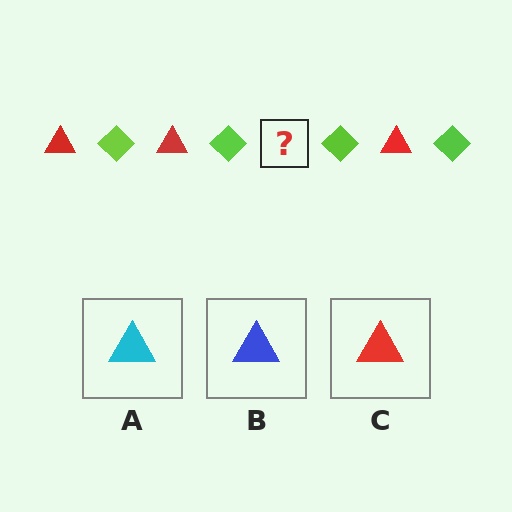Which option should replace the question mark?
Option C.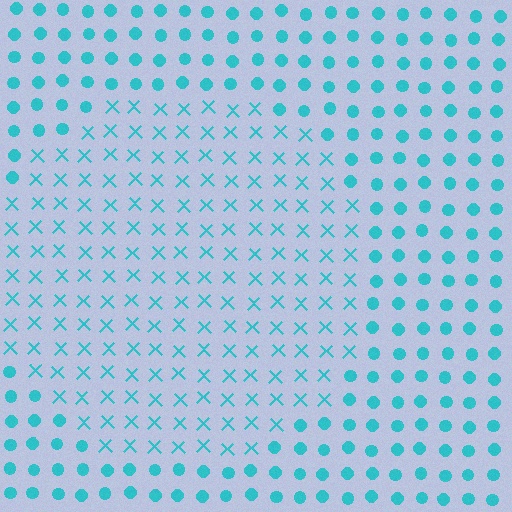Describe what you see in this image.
The image is filled with small cyan elements arranged in a uniform grid. A circle-shaped region contains X marks, while the surrounding area contains circles. The boundary is defined purely by the change in element shape.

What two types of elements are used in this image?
The image uses X marks inside the circle region and circles outside it.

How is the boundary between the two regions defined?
The boundary is defined by a change in element shape: X marks inside vs. circles outside. All elements share the same color and spacing.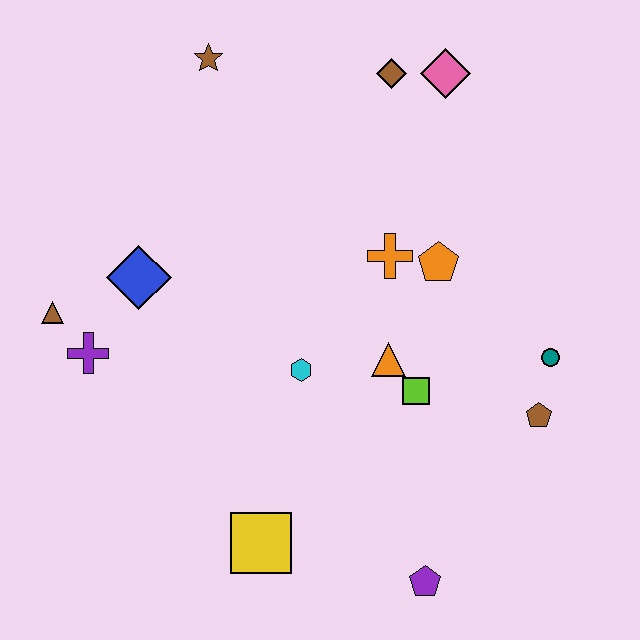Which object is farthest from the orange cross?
The brown triangle is farthest from the orange cross.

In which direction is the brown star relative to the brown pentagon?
The brown star is above the brown pentagon.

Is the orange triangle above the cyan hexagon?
Yes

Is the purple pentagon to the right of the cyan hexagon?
Yes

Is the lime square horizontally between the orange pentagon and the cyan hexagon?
Yes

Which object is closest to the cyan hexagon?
The orange triangle is closest to the cyan hexagon.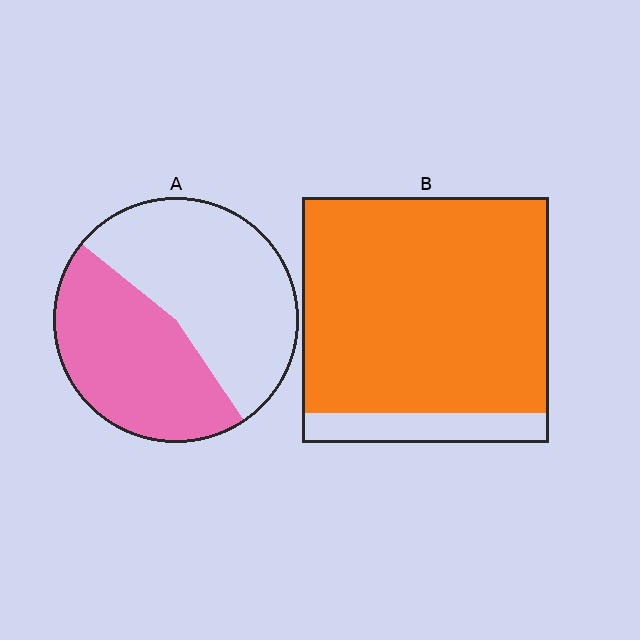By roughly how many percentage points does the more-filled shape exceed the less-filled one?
By roughly 40 percentage points (B over A).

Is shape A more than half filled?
No.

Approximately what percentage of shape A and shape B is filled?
A is approximately 45% and B is approximately 90%.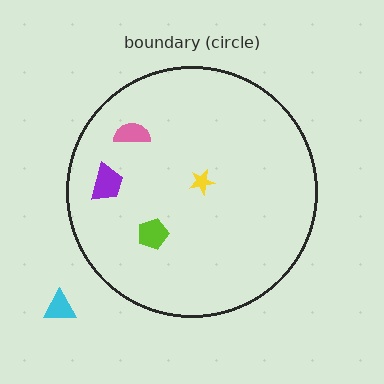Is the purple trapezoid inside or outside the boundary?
Inside.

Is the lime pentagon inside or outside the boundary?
Inside.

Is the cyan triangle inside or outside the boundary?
Outside.